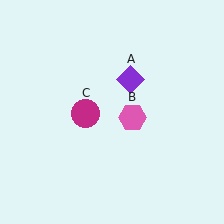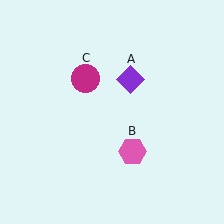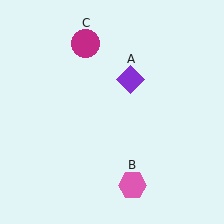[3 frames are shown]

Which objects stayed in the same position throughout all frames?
Purple diamond (object A) remained stationary.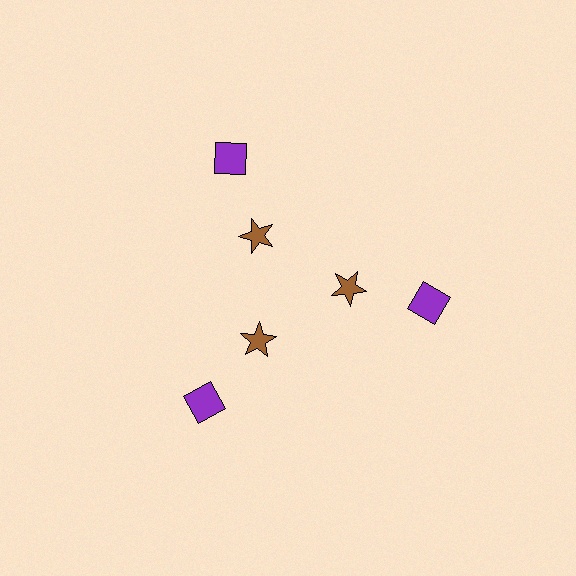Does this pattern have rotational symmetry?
Yes, this pattern has 3-fold rotational symmetry. It looks the same after rotating 120 degrees around the center.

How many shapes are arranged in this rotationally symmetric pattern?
There are 6 shapes, arranged in 3 groups of 2.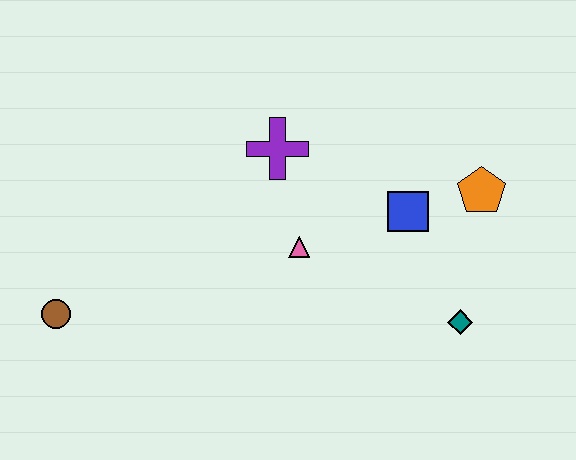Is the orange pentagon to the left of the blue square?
No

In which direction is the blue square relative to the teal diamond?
The blue square is above the teal diamond.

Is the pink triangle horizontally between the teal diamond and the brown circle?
Yes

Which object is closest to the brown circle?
The pink triangle is closest to the brown circle.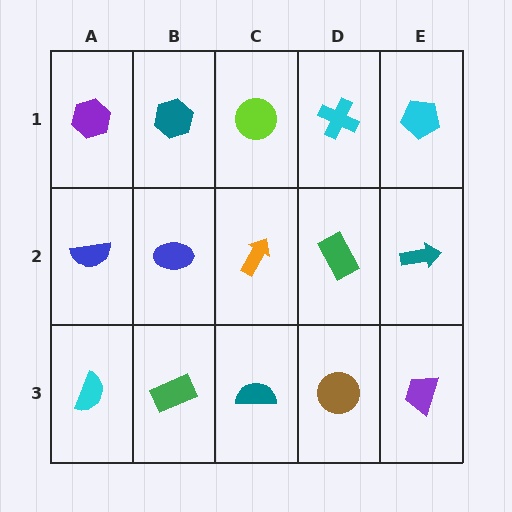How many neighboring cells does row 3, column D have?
3.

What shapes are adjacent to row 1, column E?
A teal arrow (row 2, column E), a cyan cross (row 1, column D).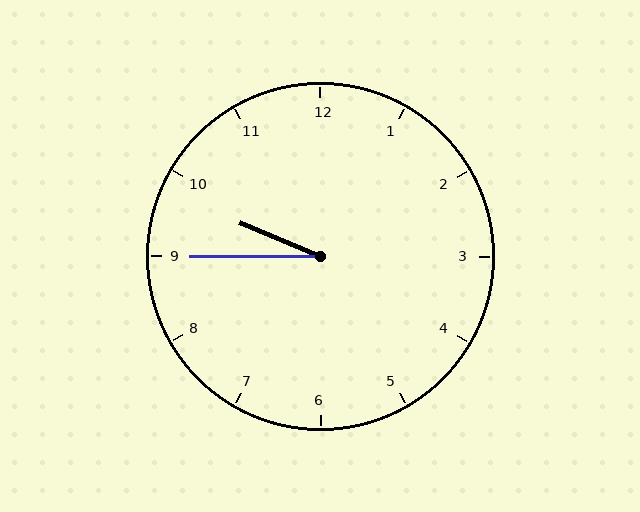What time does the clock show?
9:45.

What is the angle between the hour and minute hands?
Approximately 22 degrees.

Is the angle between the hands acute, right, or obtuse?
It is acute.